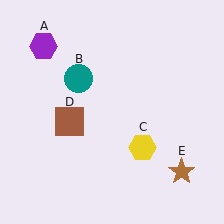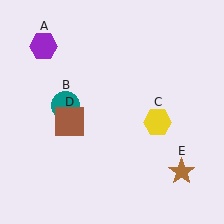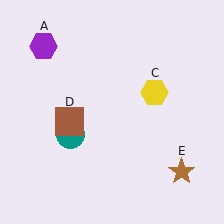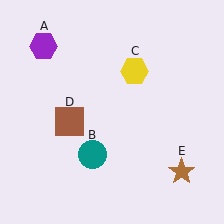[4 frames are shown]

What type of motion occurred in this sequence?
The teal circle (object B), yellow hexagon (object C) rotated counterclockwise around the center of the scene.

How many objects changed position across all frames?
2 objects changed position: teal circle (object B), yellow hexagon (object C).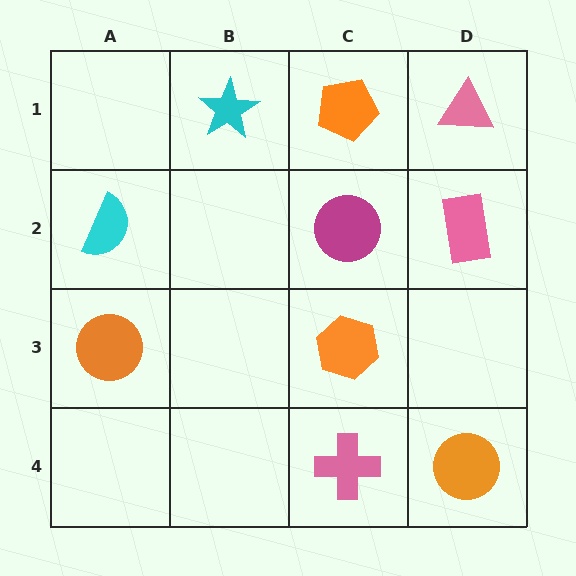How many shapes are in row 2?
3 shapes.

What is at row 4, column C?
A pink cross.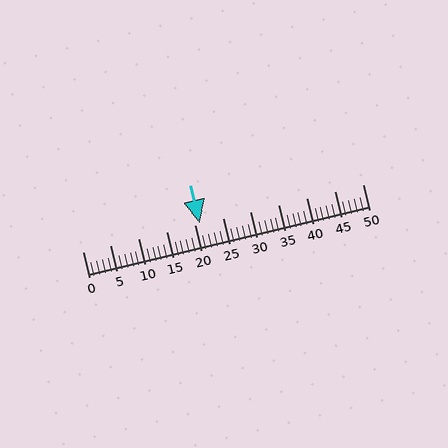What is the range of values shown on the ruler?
The ruler shows values from 0 to 50.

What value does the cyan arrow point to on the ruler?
The cyan arrow points to approximately 21.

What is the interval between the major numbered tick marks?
The major tick marks are spaced 5 units apart.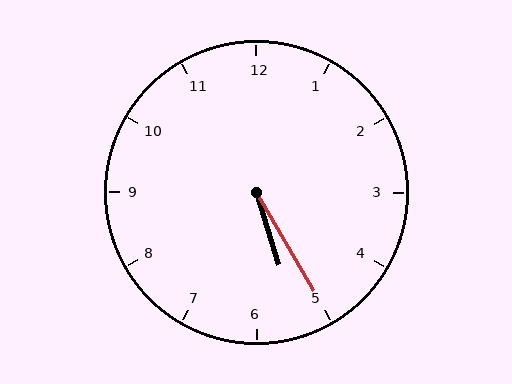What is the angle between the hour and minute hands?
Approximately 12 degrees.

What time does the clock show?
5:25.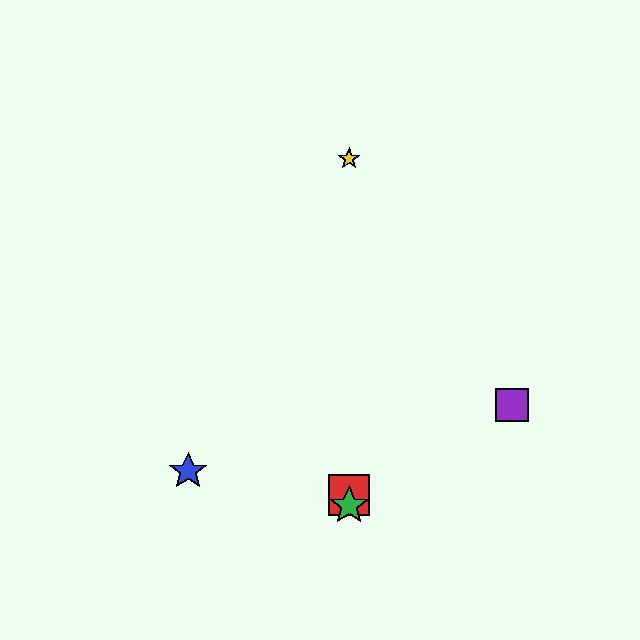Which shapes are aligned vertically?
The red square, the green star, the yellow star are aligned vertically.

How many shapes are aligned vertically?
3 shapes (the red square, the green star, the yellow star) are aligned vertically.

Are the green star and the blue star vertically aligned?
No, the green star is at x≈349 and the blue star is at x≈188.